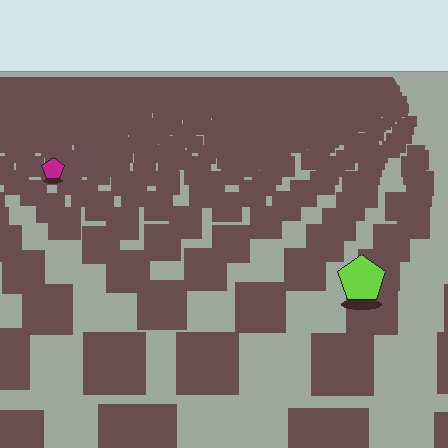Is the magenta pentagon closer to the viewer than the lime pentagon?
No. The lime pentagon is closer — you can tell from the texture gradient: the ground texture is coarser near it.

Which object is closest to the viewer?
The lime pentagon is closest. The texture marks near it are larger and more spread out.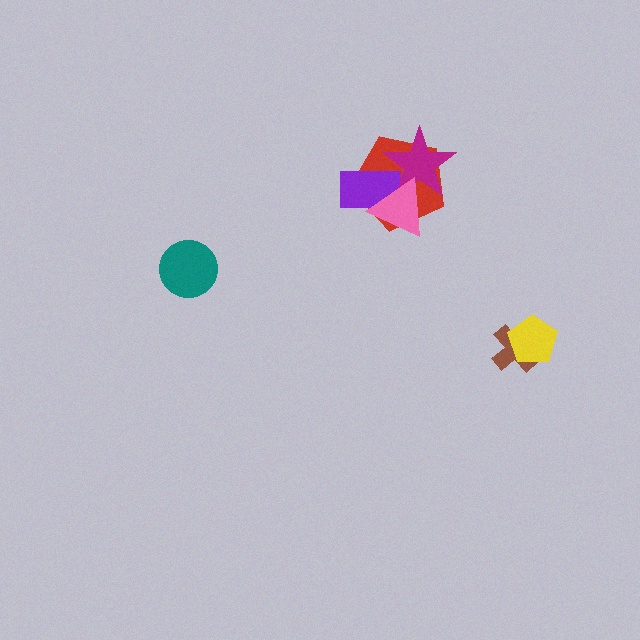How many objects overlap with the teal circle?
0 objects overlap with the teal circle.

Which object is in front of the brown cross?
The yellow pentagon is in front of the brown cross.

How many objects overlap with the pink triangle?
3 objects overlap with the pink triangle.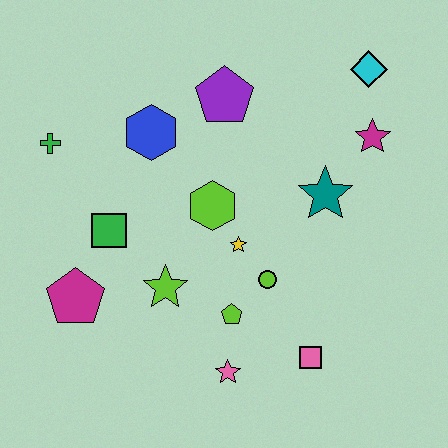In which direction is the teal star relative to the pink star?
The teal star is above the pink star.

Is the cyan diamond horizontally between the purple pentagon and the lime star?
No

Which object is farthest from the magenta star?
The magenta pentagon is farthest from the magenta star.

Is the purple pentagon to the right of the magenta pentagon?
Yes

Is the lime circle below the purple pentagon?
Yes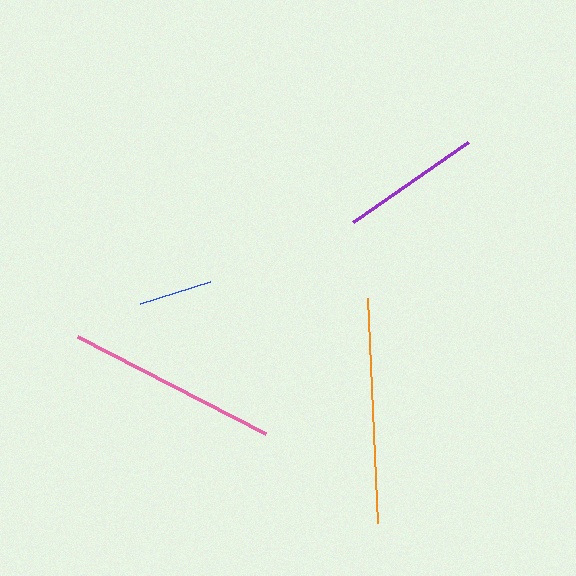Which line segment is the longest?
The orange line is the longest at approximately 225 pixels.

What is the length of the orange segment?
The orange segment is approximately 225 pixels long.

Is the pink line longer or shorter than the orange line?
The orange line is longer than the pink line.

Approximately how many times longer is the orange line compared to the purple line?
The orange line is approximately 1.6 times the length of the purple line.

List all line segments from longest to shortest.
From longest to shortest: orange, pink, purple, blue.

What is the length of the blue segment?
The blue segment is approximately 74 pixels long.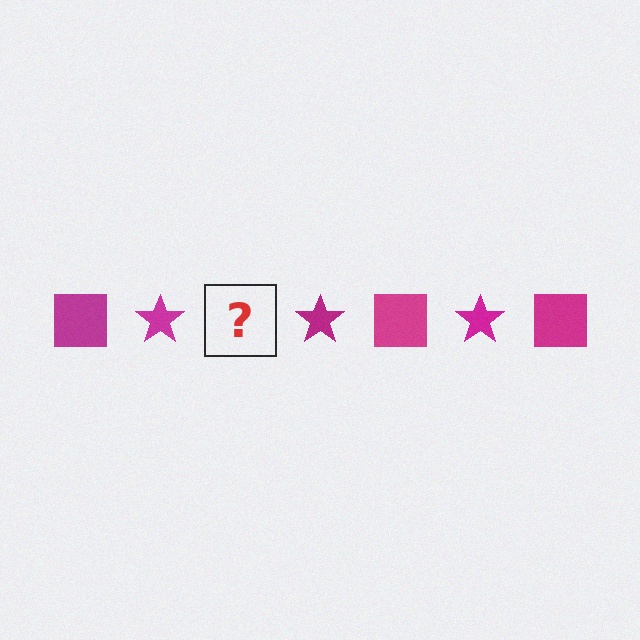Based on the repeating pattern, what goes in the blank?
The blank should be a magenta square.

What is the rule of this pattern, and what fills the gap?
The rule is that the pattern cycles through square, star shapes in magenta. The gap should be filled with a magenta square.